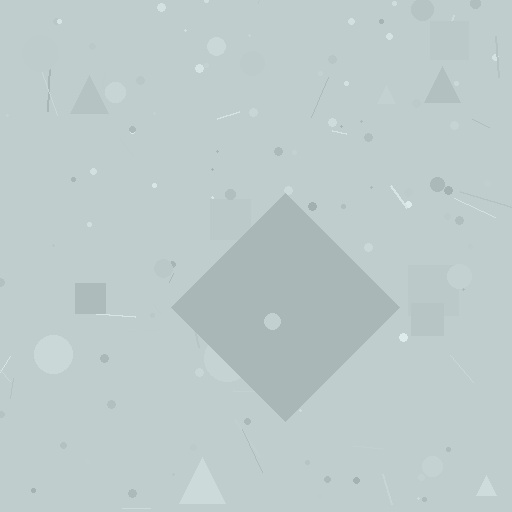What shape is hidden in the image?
A diamond is hidden in the image.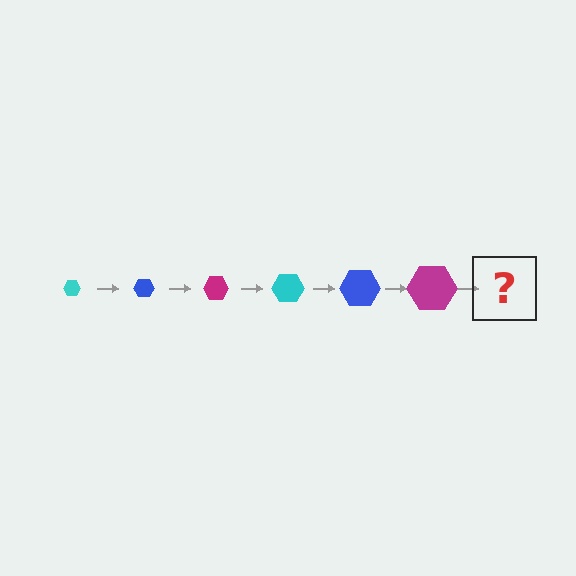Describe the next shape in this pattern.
It should be a cyan hexagon, larger than the previous one.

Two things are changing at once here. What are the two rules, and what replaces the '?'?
The two rules are that the hexagon grows larger each step and the color cycles through cyan, blue, and magenta. The '?' should be a cyan hexagon, larger than the previous one.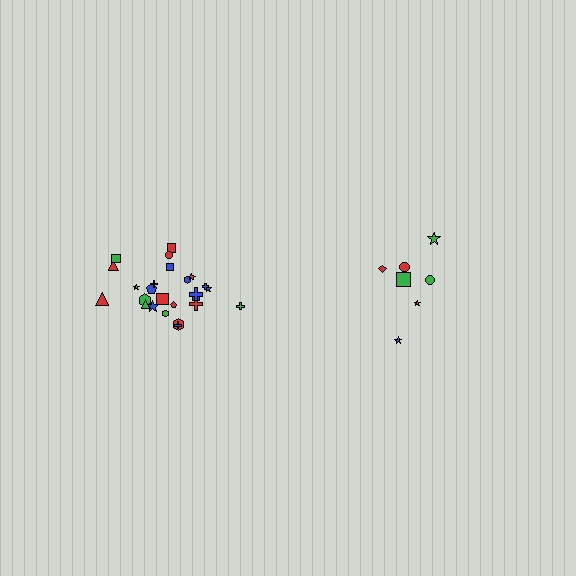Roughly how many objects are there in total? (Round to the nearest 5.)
Roughly 30 objects in total.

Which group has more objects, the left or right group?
The left group.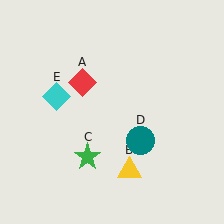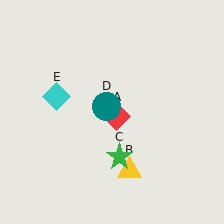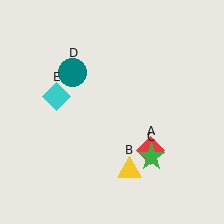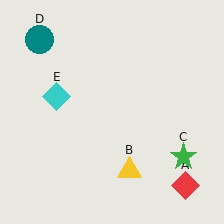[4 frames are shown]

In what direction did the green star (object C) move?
The green star (object C) moved right.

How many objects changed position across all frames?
3 objects changed position: red diamond (object A), green star (object C), teal circle (object D).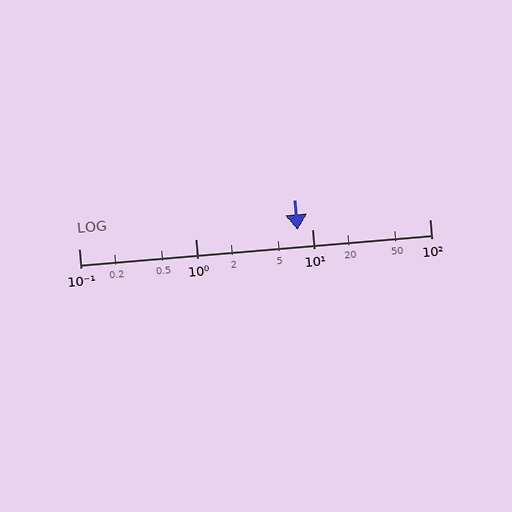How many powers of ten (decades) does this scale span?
The scale spans 3 decades, from 0.1 to 100.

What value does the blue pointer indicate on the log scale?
The pointer indicates approximately 7.4.